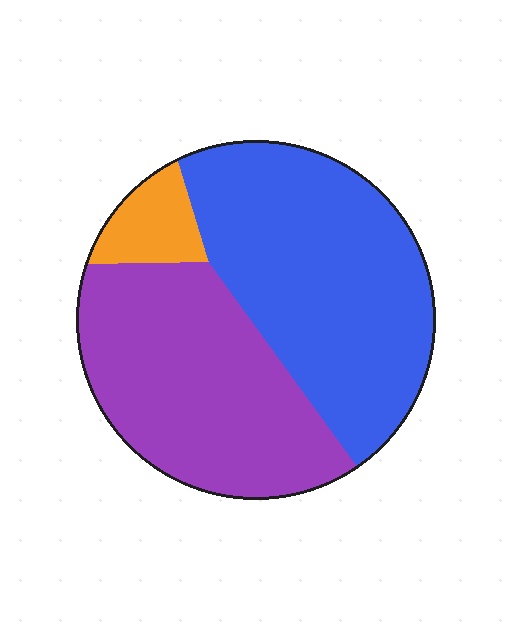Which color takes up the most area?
Blue, at roughly 50%.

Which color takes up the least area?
Orange, at roughly 10%.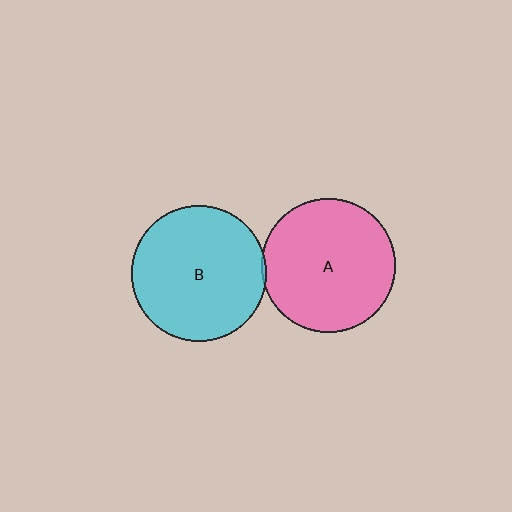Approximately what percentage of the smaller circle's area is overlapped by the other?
Approximately 5%.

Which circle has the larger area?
Circle B (cyan).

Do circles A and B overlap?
Yes.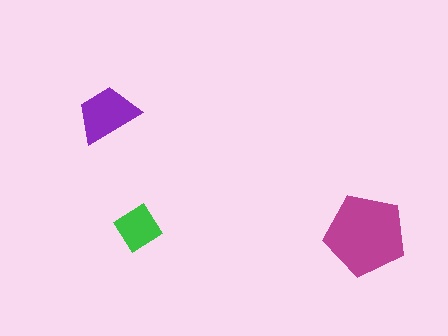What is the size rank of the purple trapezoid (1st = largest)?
2nd.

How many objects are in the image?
There are 3 objects in the image.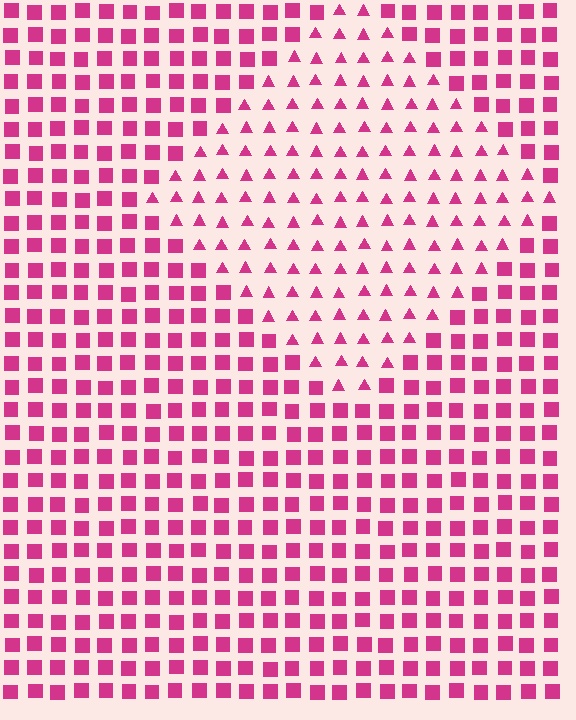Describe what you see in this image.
The image is filled with small magenta elements arranged in a uniform grid. A diamond-shaped region contains triangles, while the surrounding area contains squares. The boundary is defined purely by the change in element shape.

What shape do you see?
I see a diamond.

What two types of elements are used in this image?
The image uses triangles inside the diamond region and squares outside it.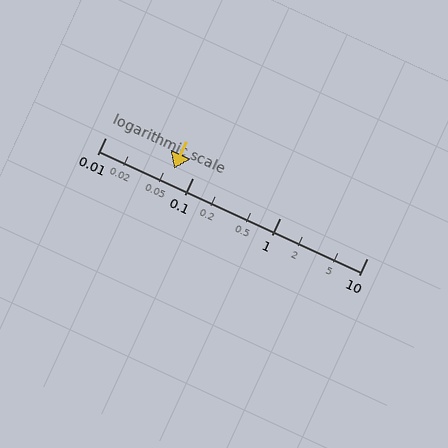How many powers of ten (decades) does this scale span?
The scale spans 3 decades, from 0.01 to 10.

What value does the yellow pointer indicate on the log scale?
The pointer indicates approximately 0.061.